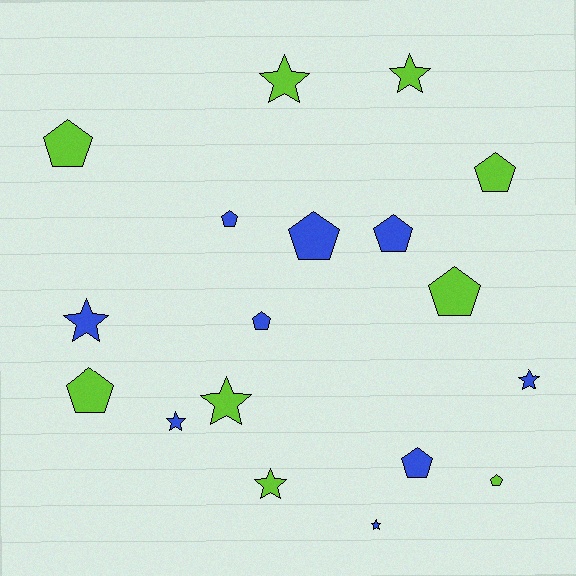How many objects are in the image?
There are 18 objects.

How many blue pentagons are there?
There are 5 blue pentagons.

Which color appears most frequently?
Lime, with 9 objects.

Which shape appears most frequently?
Pentagon, with 10 objects.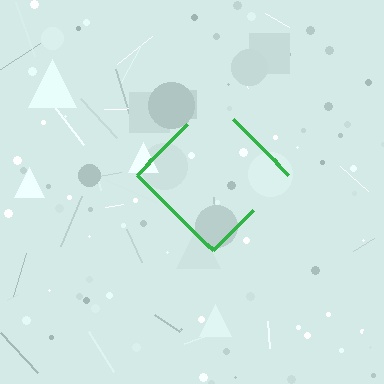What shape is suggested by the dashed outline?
The dashed outline suggests a diamond.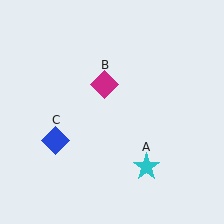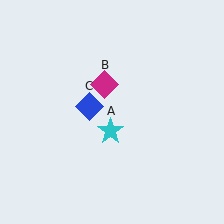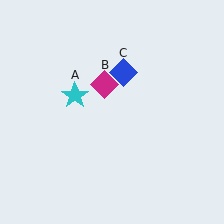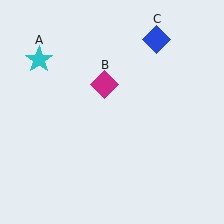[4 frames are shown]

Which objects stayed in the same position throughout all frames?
Magenta diamond (object B) remained stationary.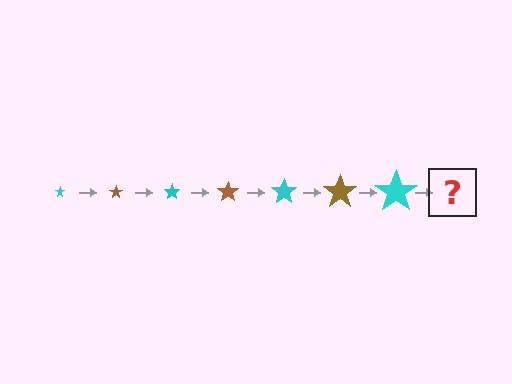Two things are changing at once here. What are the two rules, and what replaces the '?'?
The two rules are that the star grows larger each step and the color cycles through cyan and brown. The '?' should be a brown star, larger than the previous one.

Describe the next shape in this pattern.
It should be a brown star, larger than the previous one.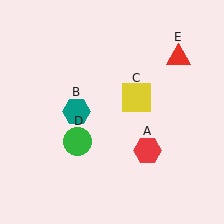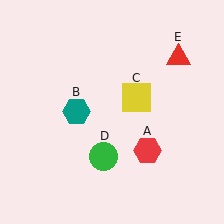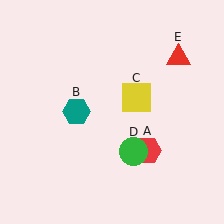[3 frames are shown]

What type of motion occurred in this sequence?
The green circle (object D) rotated counterclockwise around the center of the scene.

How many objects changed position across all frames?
1 object changed position: green circle (object D).